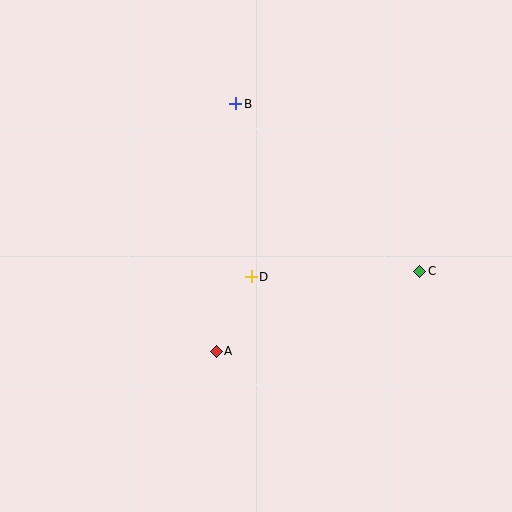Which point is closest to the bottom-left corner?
Point A is closest to the bottom-left corner.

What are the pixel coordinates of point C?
Point C is at (420, 271).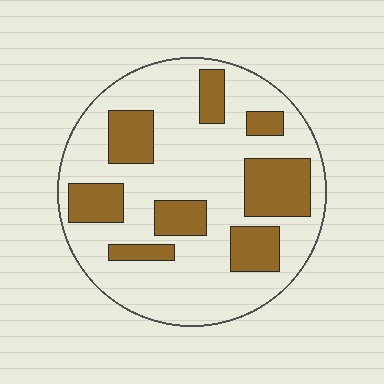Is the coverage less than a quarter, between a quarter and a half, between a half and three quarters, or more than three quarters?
Between a quarter and a half.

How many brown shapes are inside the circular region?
8.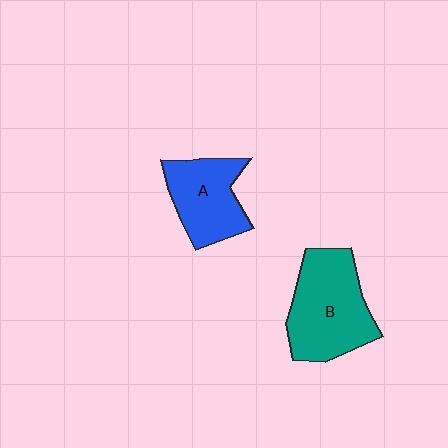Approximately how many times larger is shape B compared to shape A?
Approximately 1.4 times.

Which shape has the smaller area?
Shape A (blue).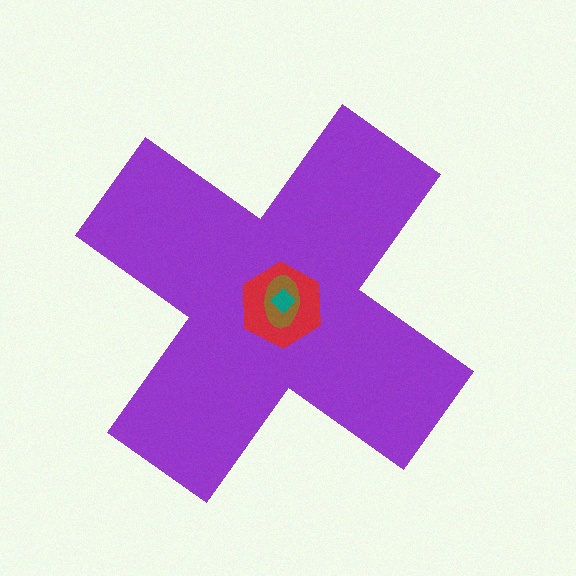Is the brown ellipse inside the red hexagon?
Yes.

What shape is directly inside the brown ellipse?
The teal diamond.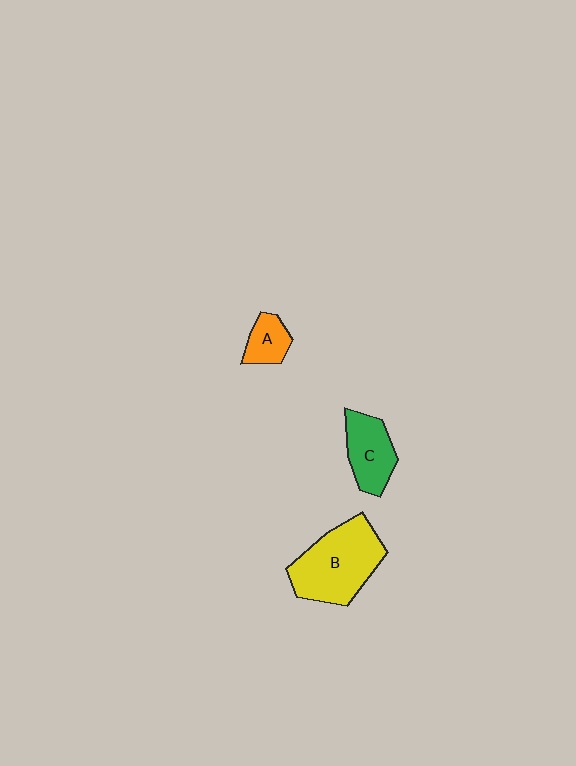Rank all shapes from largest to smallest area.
From largest to smallest: B (yellow), C (green), A (orange).